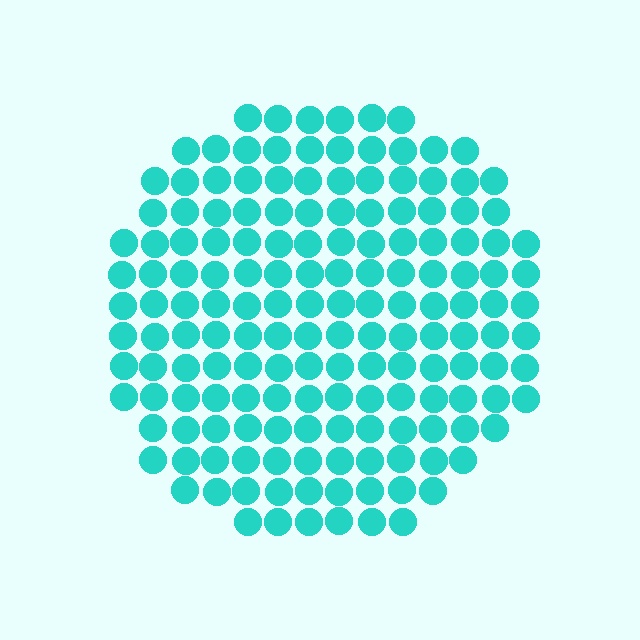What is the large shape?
The large shape is a circle.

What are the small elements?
The small elements are circles.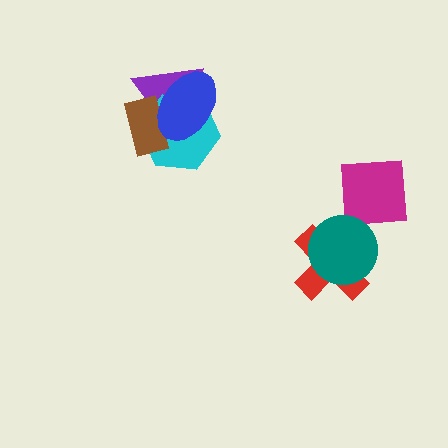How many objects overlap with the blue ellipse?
3 objects overlap with the blue ellipse.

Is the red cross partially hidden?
Yes, it is partially covered by another shape.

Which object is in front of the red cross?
The teal circle is in front of the red cross.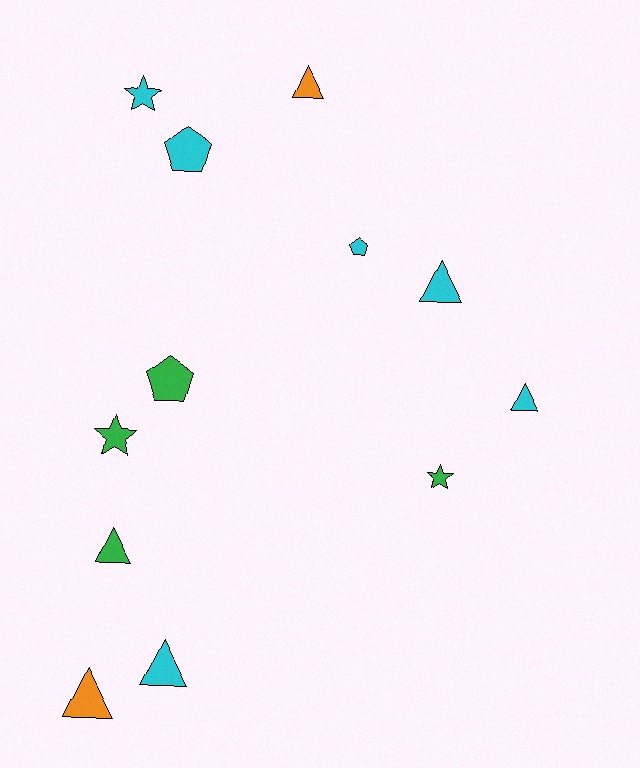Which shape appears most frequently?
Triangle, with 6 objects.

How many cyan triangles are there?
There are 3 cyan triangles.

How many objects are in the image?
There are 12 objects.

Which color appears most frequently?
Cyan, with 6 objects.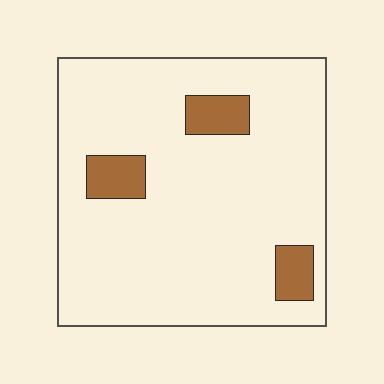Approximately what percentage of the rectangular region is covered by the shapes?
Approximately 10%.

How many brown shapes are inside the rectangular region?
3.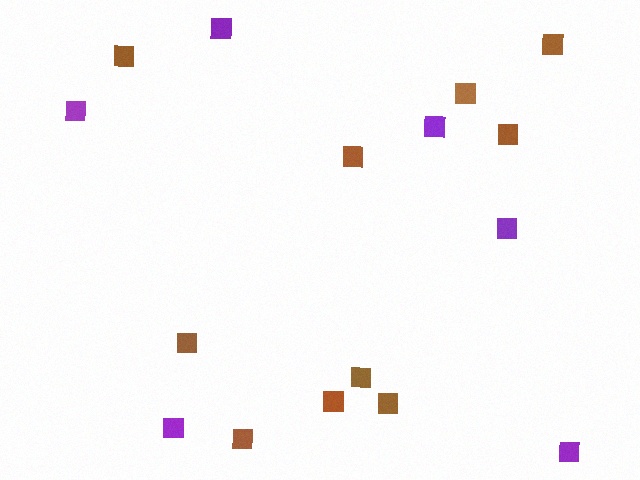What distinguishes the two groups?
There are 2 groups: one group of purple squares (6) and one group of brown squares (10).